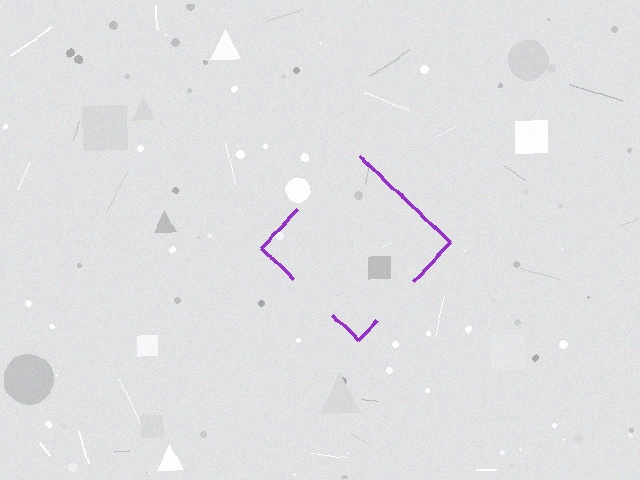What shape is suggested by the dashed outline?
The dashed outline suggests a diamond.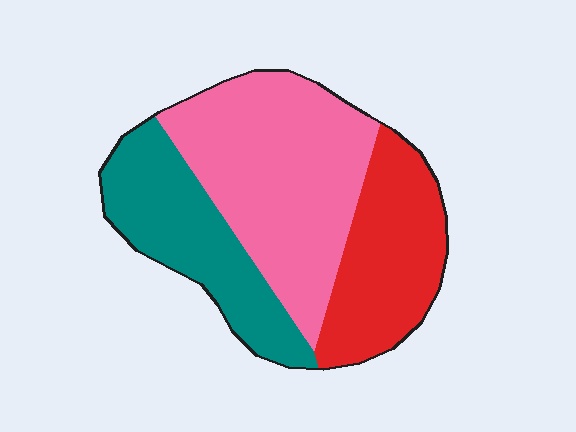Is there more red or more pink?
Pink.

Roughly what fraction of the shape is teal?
Teal covers about 25% of the shape.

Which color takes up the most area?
Pink, at roughly 45%.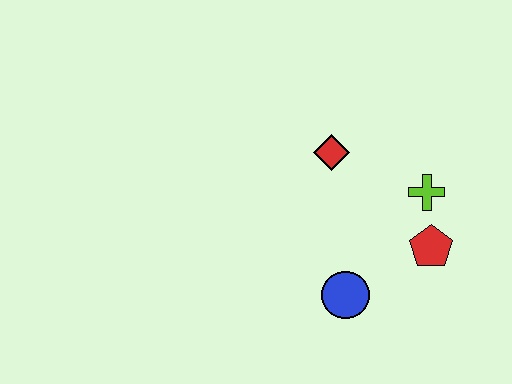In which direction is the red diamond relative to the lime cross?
The red diamond is to the left of the lime cross.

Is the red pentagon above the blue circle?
Yes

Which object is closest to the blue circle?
The red pentagon is closest to the blue circle.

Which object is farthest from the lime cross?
The blue circle is farthest from the lime cross.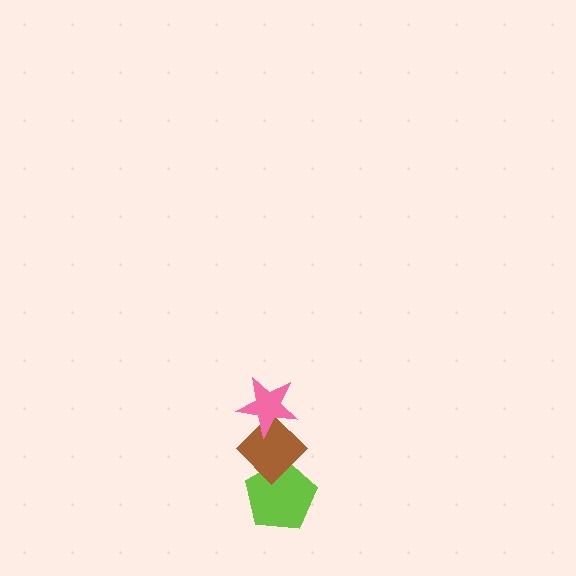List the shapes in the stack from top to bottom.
From top to bottom: the pink star, the brown diamond, the lime pentagon.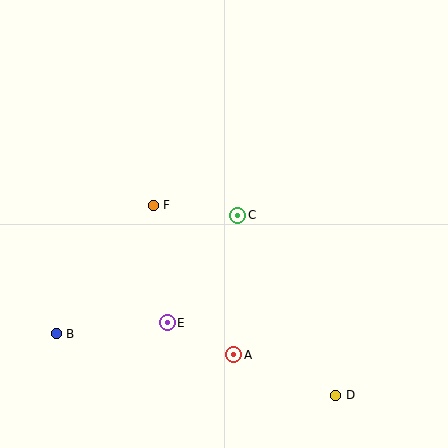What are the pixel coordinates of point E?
Point E is at (167, 323).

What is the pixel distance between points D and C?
The distance between D and C is 205 pixels.